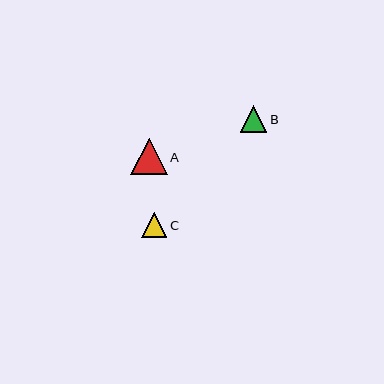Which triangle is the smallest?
Triangle C is the smallest with a size of approximately 25 pixels.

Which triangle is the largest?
Triangle A is the largest with a size of approximately 36 pixels.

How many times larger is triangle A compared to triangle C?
Triangle A is approximately 1.5 times the size of triangle C.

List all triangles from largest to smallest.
From largest to smallest: A, B, C.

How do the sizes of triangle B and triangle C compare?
Triangle B and triangle C are approximately the same size.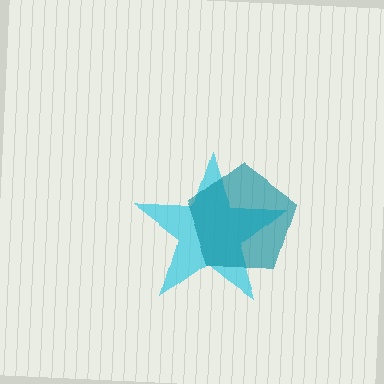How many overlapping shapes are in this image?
There are 2 overlapping shapes in the image.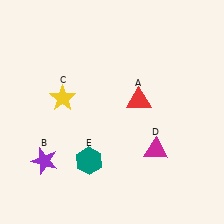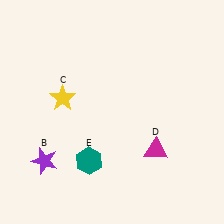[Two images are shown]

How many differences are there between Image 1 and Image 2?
There is 1 difference between the two images.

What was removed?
The red triangle (A) was removed in Image 2.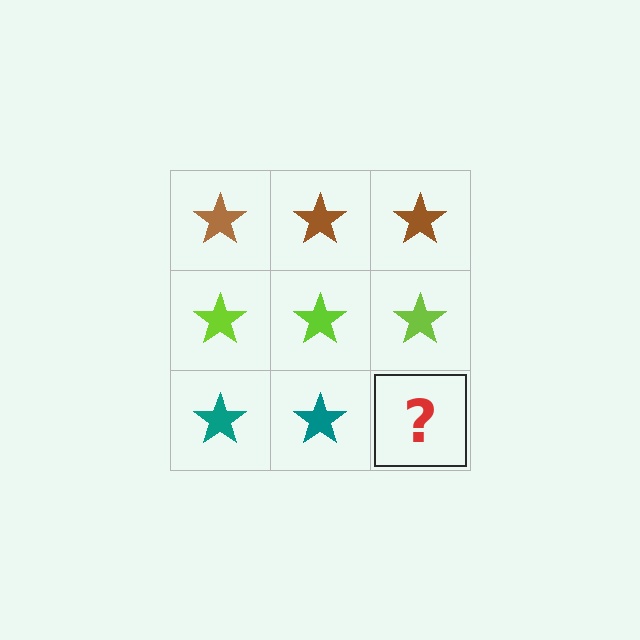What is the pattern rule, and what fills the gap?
The rule is that each row has a consistent color. The gap should be filled with a teal star.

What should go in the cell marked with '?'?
The missing cell should contain a teal star.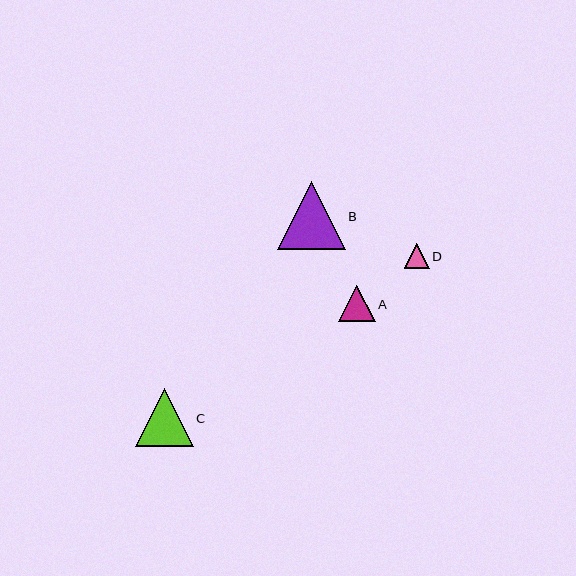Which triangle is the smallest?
Triangle D is the smallest with a size of approximately 25 pixels.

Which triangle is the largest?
Triangle B is the largest with a size of approximately 68 pixels.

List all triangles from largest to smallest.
From largest to smallest: B, C, A, D.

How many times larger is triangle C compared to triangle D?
Triangle C is approximately 2.3 times the size of triangle D.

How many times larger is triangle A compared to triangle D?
Triangle A is approximately 1.5 times the size of triangle D.